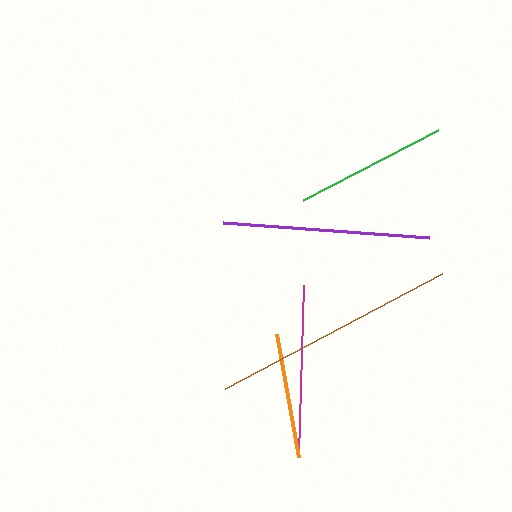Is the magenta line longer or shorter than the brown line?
The brown line is longer than the magenta line.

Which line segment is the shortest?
The orange line is the shortest at approximately 125 pixels.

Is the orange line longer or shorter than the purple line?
The purple line is longer than the orange line.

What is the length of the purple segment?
The purple segment is approximately 206 pixels long.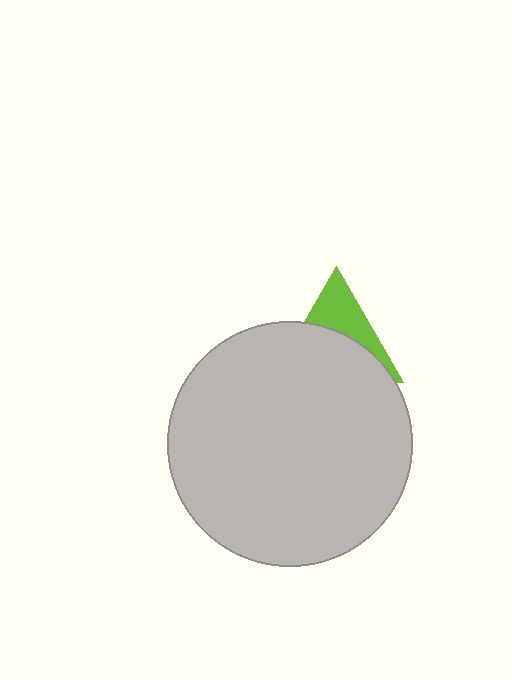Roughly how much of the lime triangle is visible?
A small part of it is visible (roughly 38%).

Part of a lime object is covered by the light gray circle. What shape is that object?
It is a triangle.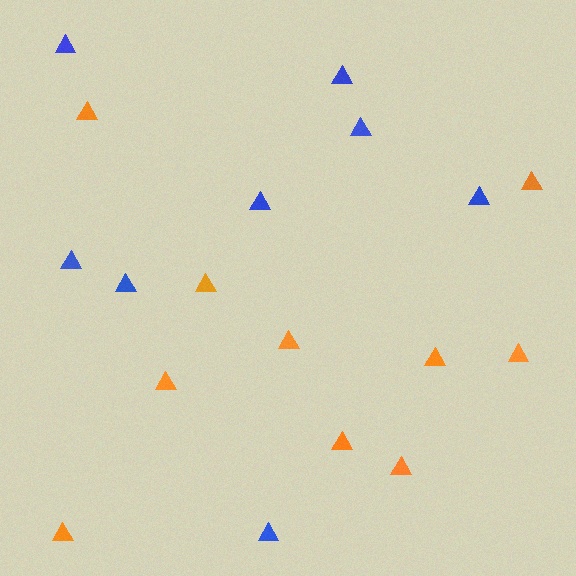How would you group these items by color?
There are 2 groups: one group of orange triangles (10) and one group of blue triangles (8).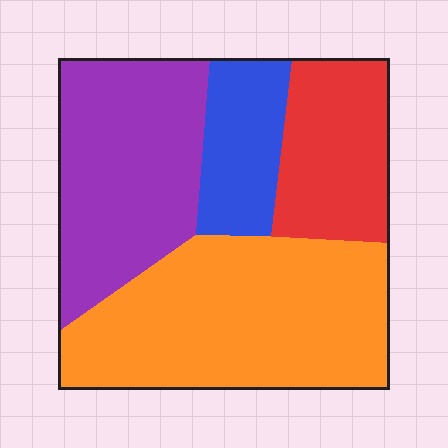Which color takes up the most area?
Orange, at roughly 40%.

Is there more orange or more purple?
Orange.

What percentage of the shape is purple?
Purple covers around 30% of the shape.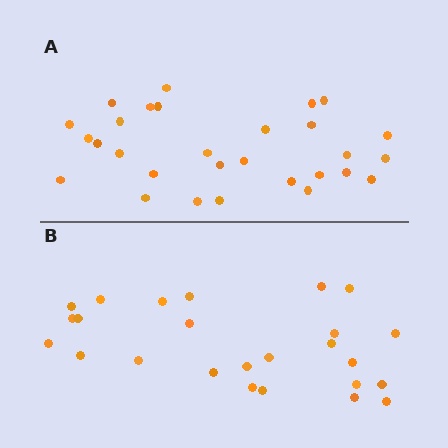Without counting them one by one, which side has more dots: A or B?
Region A (the top region) has more dots.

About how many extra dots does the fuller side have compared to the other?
Region A has about 4 more dots than region B.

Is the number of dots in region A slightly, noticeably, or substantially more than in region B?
Region A has only slightly more — the two regions are fairly close. The ratio is roughly 1.2 to 1.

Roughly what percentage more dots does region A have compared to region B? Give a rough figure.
About 15% more.